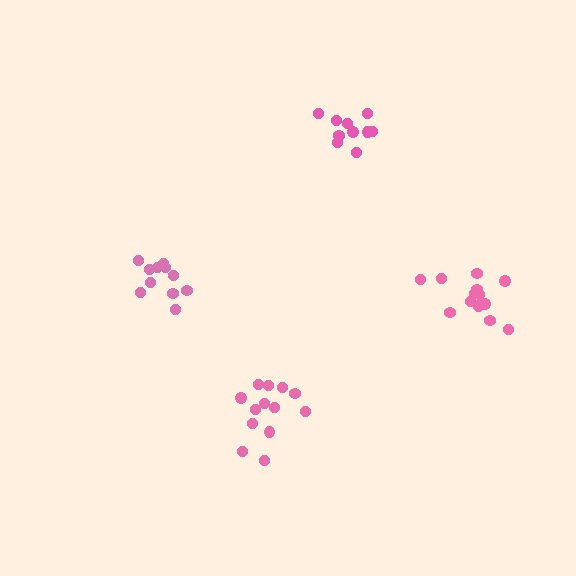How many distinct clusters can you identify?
There are 4 distinct clusters.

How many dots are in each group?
Group 1: 11 dots, Group 2: 14 dots, Group 3: 13 dots, Group 4: 10 dots (48 total).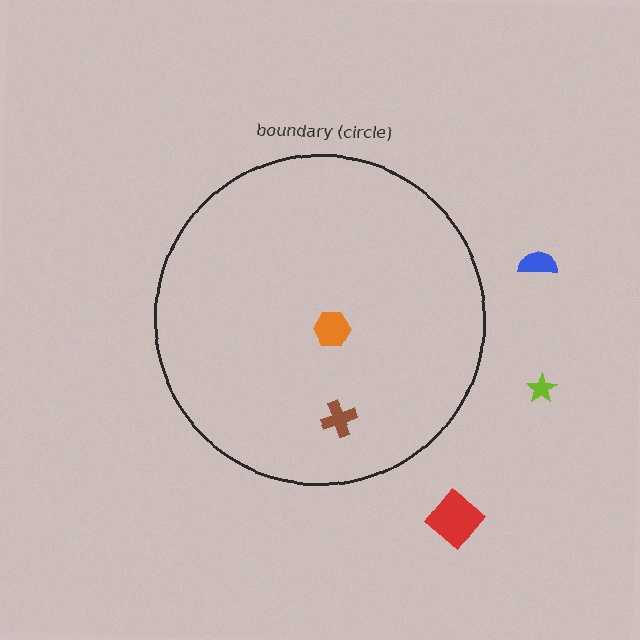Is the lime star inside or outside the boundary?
Outside.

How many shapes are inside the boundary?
2 inside, 3 outside.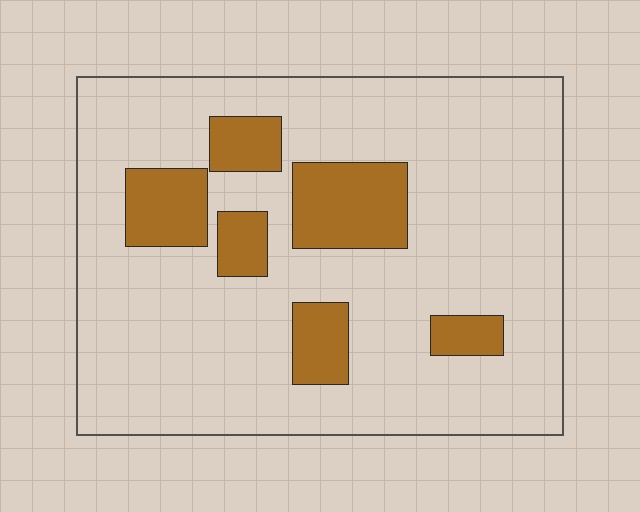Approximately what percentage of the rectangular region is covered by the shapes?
Approximately 20%.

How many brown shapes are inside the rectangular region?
6.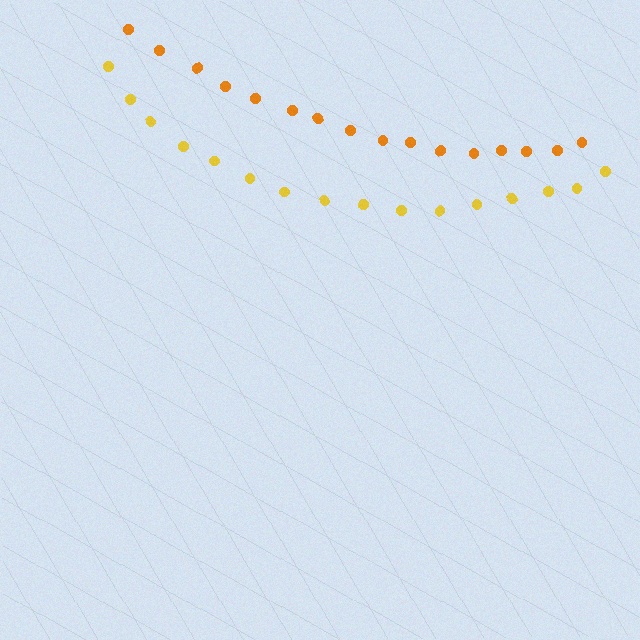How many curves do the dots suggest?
There are 2 distinct paths.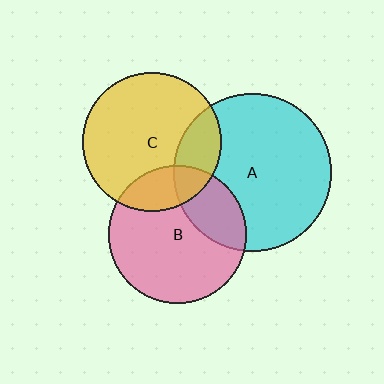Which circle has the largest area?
Circle A (cyan).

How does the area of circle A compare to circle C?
Approximately 1.3 times.